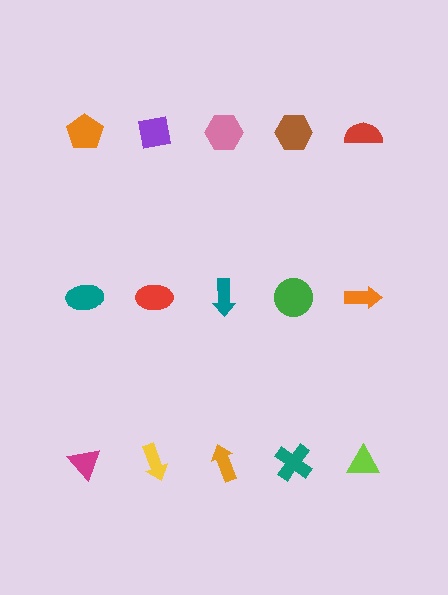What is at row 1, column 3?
A pink hexagon.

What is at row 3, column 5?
A lime triangle.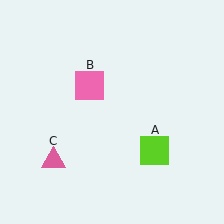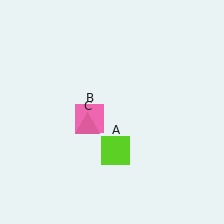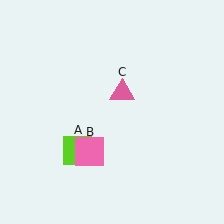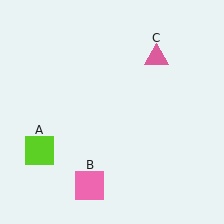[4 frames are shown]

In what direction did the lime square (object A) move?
The lime square (object A) moved left.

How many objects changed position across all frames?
3 objects changed position: lime square (object A), pink square (object B), pink triangle (object C).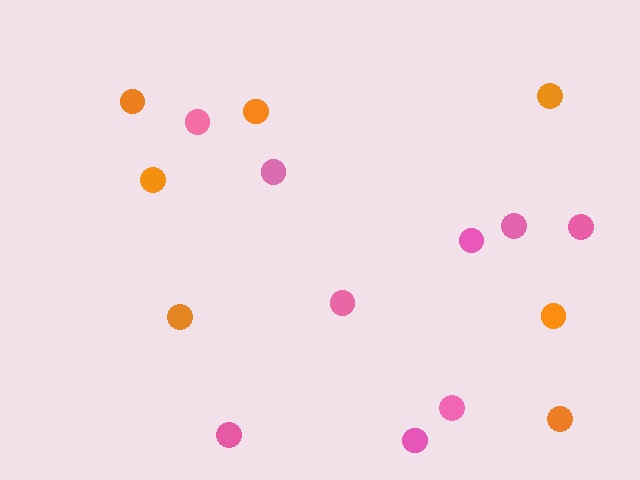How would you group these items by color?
There are 2 groups: one group of pink circles (9) and one group of orange circles (7).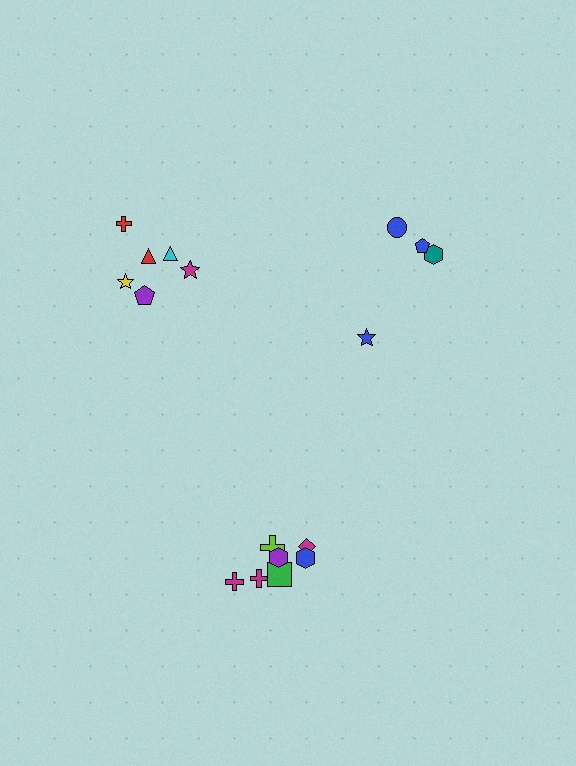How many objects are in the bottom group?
There are 7 objects.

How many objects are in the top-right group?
There are 4 objects.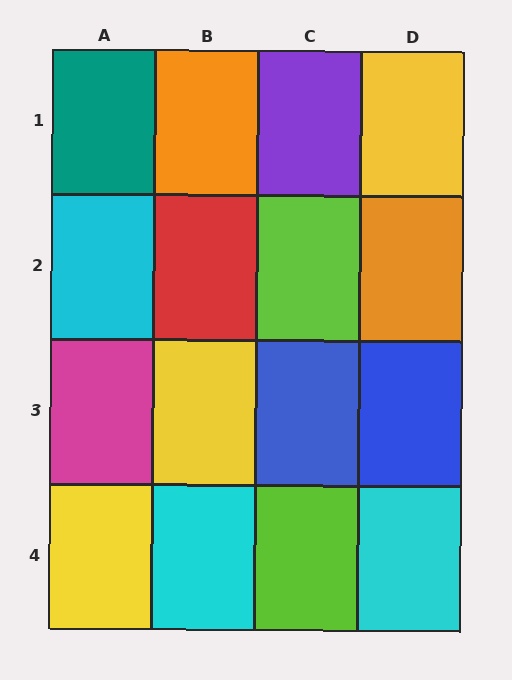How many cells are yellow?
3 cells are yellow.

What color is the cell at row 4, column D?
Cyan.